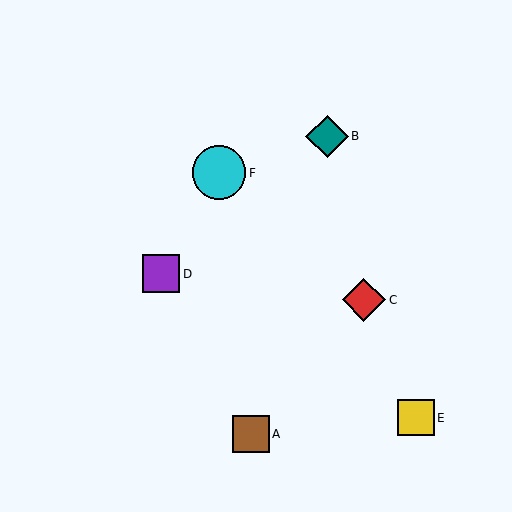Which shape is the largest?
The cyan circle (labeled F) is the largest.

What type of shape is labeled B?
Shape B is a teal diamond.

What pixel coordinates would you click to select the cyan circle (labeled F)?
Click at (219, 173) to select the cyan circle F.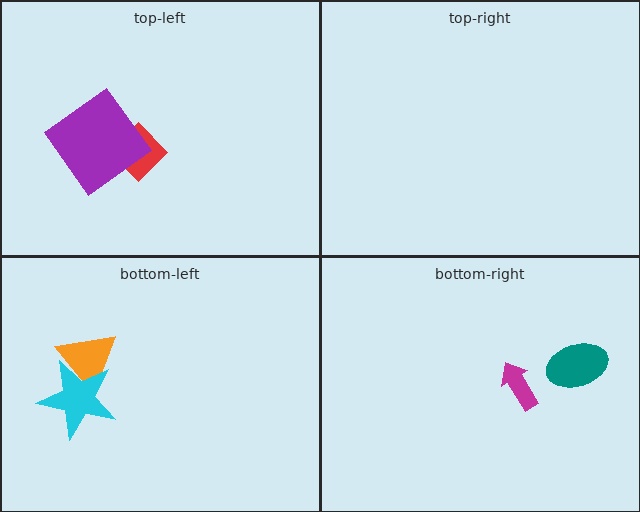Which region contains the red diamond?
The top-left region.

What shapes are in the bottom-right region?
The magenta arrow, the teal ellipse.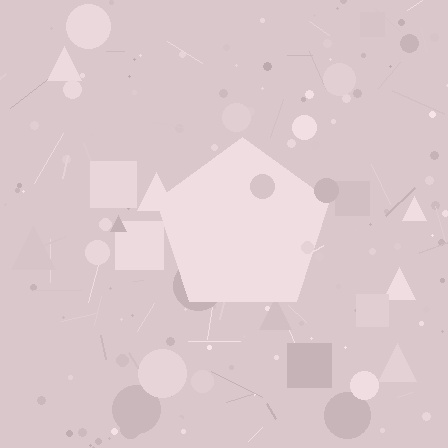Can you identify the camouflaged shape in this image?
The camouflaged shape is a pentagon.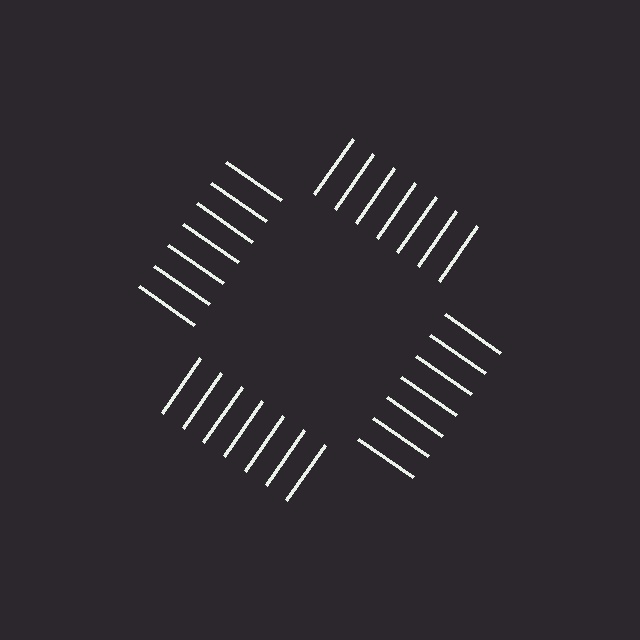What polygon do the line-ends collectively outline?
An illusory square — the line segments terminate on its edges but no continuous stroke is drawn.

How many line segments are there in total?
28 — 7 along each of the 4 edges.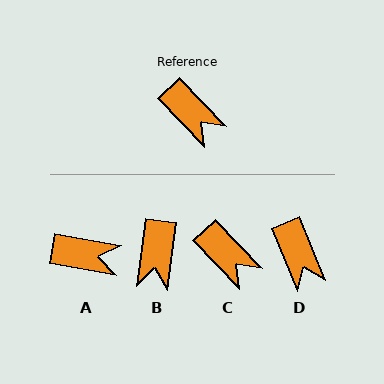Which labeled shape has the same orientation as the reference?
C.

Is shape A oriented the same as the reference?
No, it is off by about 36 degrees.